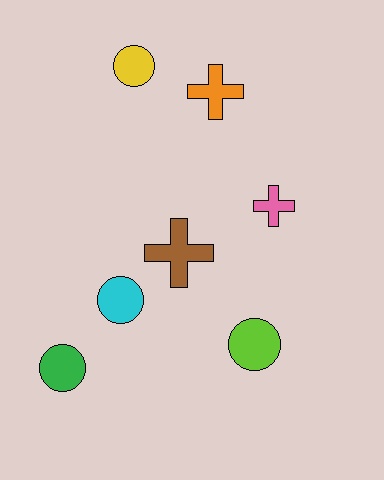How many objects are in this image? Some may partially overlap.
There are 7 objects.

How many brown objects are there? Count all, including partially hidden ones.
There is 1 brown object.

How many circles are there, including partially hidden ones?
There are 4 circles.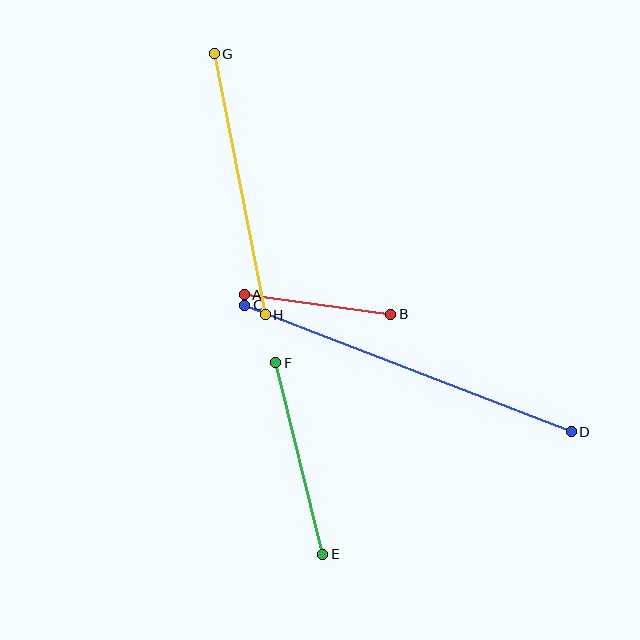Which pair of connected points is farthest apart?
Points C and D are farthest apart.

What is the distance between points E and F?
The distance is approximately 197 pixels.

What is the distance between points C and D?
The distance is approximately 350 pixels.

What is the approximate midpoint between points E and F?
The midpoint is at approximately (299, 459) pixels.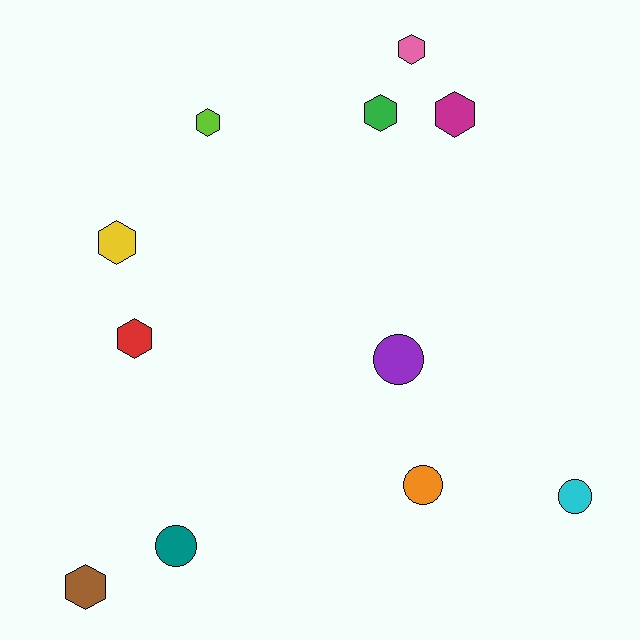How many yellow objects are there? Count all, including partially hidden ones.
There is 1 yellow object.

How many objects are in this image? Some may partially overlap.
There are 11 objects.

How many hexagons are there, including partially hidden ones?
There are 7 hexagons.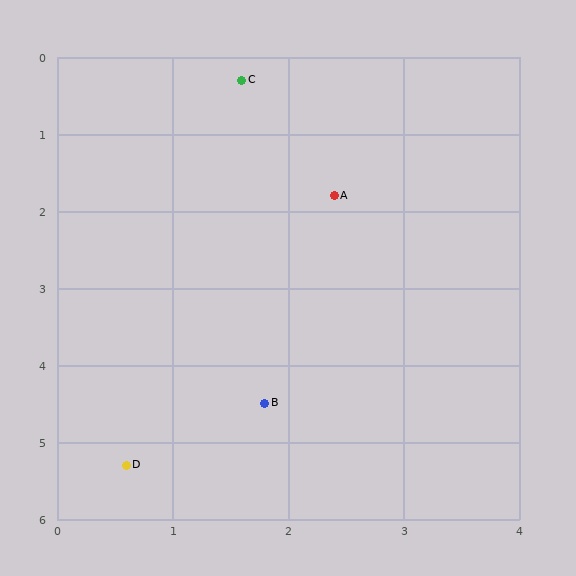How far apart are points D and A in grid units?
Points D and A are about 3.9 grid units apart.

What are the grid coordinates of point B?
Point B is at approximately (1.8, 4.5).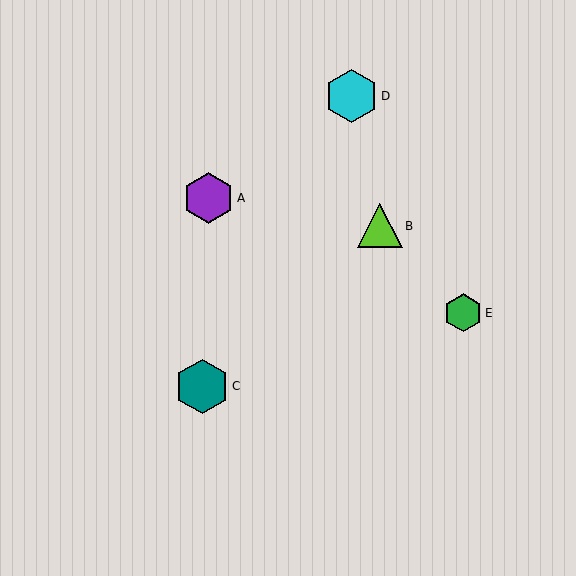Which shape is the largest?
The teal hexagon (labeled C) is the largest.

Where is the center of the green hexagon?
The center of the green hexagon is at (463, 313).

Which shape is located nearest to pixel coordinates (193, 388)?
The teal hexagon (labeled C) at (202, 386) is nearest to that location.